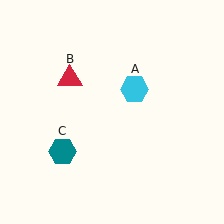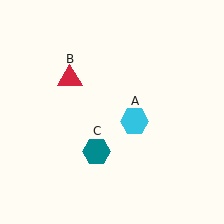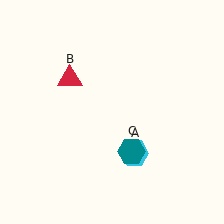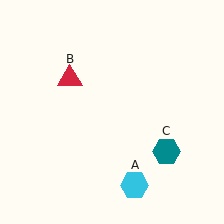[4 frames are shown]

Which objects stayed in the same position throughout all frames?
Red triangle (object B) remained stationary.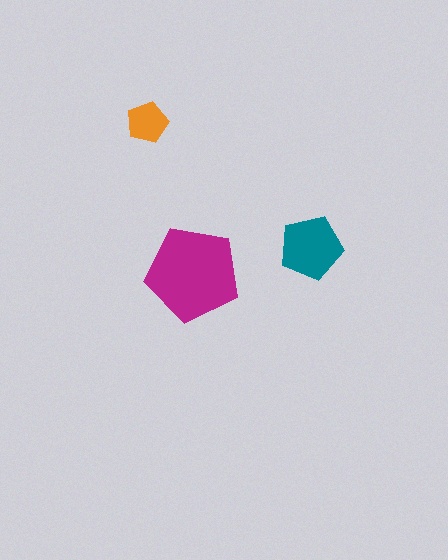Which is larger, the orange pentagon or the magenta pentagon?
The magenta one.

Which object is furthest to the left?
The orange pentagon is leftmost.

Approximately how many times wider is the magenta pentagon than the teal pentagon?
About 1.5 times wider.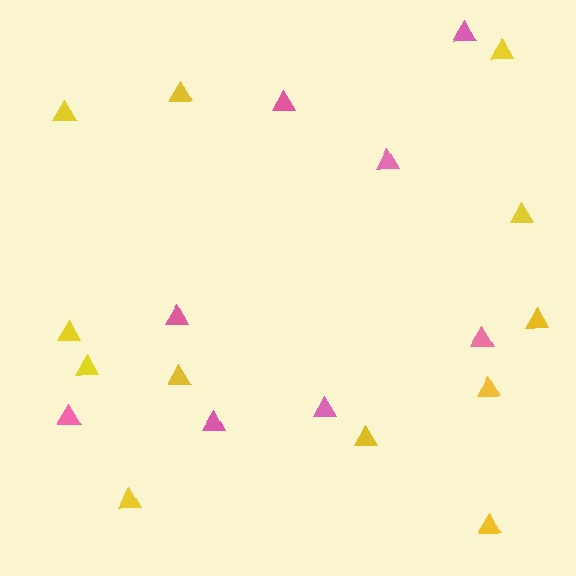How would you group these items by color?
There are 2 groups: one group of pink triangles (8) and one group of yellow triangles (12).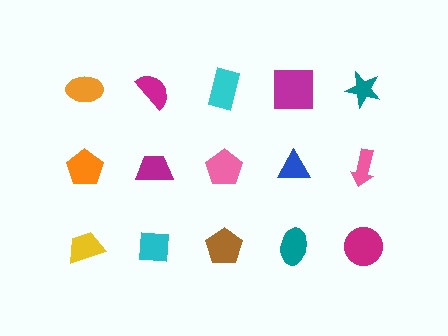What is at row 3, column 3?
A brown pentagon.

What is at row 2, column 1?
An orange pentagon.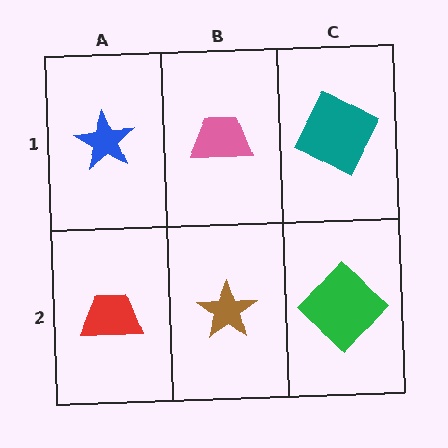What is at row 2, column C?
A green diamond.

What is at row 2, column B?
A brown star.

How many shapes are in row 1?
3 shapes.